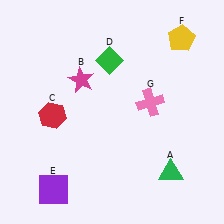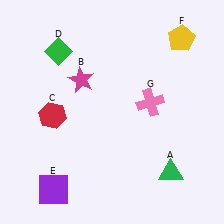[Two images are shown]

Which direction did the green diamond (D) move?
The green diamond (D) moved left.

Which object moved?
The green diamond (D) moved left.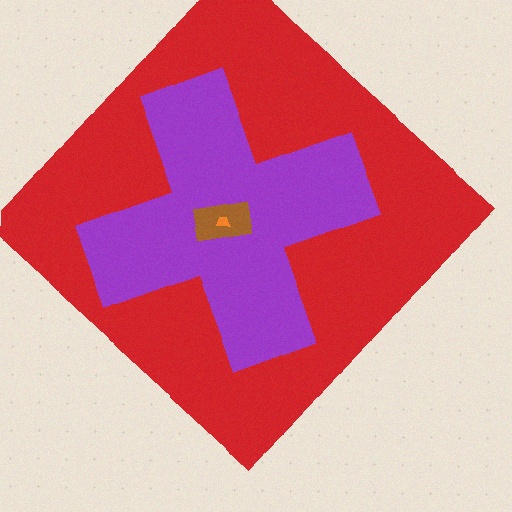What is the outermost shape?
The red diamond.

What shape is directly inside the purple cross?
The brown rectangle.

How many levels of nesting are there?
4.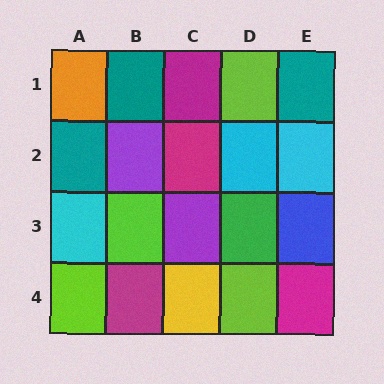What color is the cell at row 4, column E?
Magenta.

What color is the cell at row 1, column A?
Orange.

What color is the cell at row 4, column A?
Lime.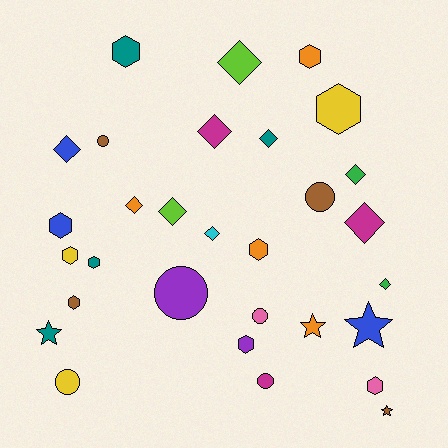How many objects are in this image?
There are 30 objects.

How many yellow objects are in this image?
There are 3 yellow objects.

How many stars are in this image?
There are 4 stars.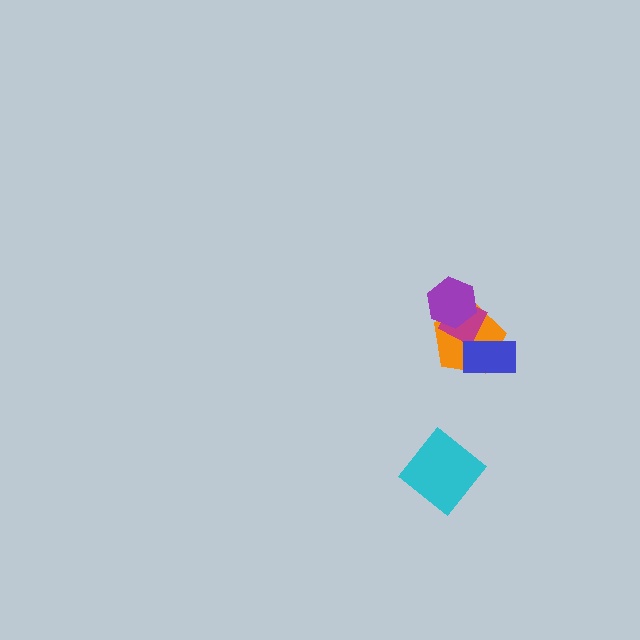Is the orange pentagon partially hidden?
Yes, it is partially covered by another shape.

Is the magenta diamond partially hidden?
Yes, it is partially covered by another shape.